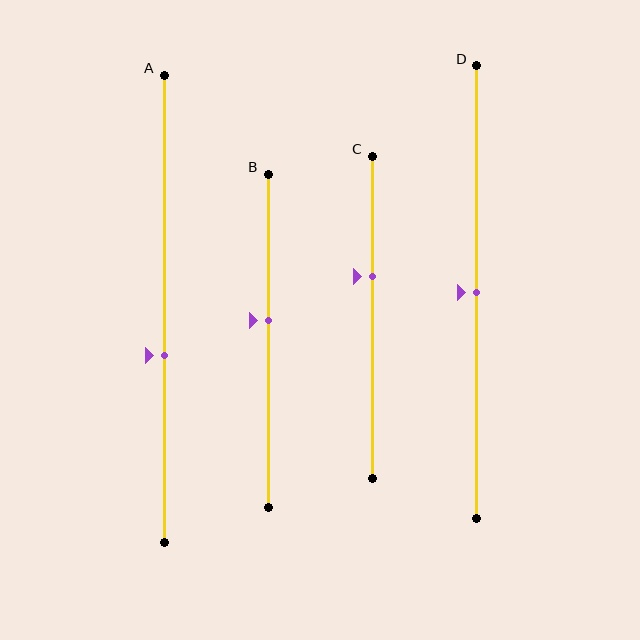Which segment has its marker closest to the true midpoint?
Segment D has its marker closest to the true midpoint.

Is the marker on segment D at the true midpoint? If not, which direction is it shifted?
Yes, the marker on segment D is at the true midpoint.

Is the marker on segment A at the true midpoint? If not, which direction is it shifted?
No, the marker on segment A is shifted downward by about 10% of the segment length.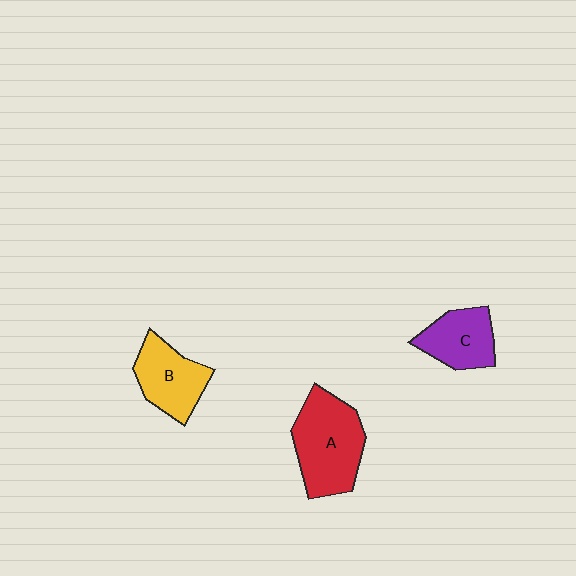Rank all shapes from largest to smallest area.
From largest to smallest: A (red), B (yellow), C (purple).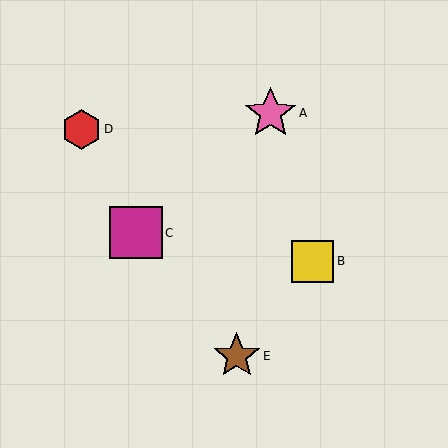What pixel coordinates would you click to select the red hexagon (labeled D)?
Click at (81, 129) to select the red hexagon D.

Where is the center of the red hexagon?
The center of the red hexagon is at (81, 129).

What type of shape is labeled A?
Shape A is a pink star.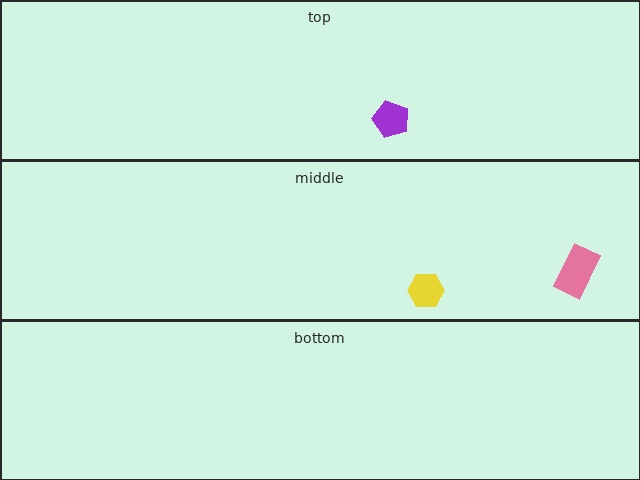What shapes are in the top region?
The purple pentagon.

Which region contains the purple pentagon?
The top region.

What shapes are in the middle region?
The yellow hexagon, the pink rectangle.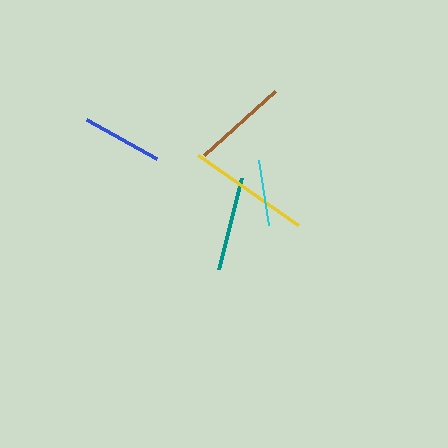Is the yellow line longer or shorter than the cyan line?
The yellow line is longer than the cyan line.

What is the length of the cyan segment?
The cyan segment is approximately 65 pixels long.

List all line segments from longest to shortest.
From longest to shortest: yellow, brown, teal, blue, cyan.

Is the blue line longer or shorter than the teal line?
The teal line is longer than the blue line.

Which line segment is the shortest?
The cyan line is the shortest at approximately 65 pixels.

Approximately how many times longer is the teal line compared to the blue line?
The teal line is approximately 1.2 times the length of the blue line.